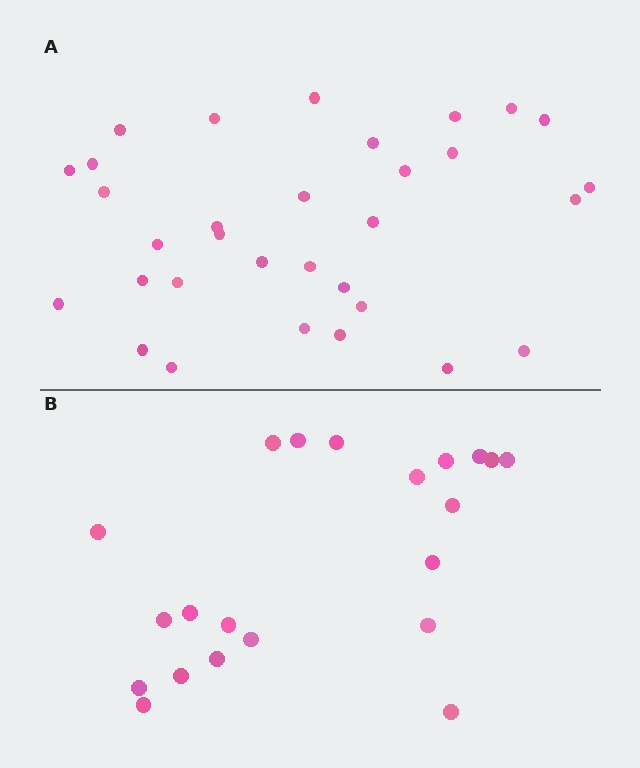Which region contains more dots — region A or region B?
Region A (the top region) has more dots.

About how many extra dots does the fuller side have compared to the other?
Region A has roughly 12 or so more dots than region B.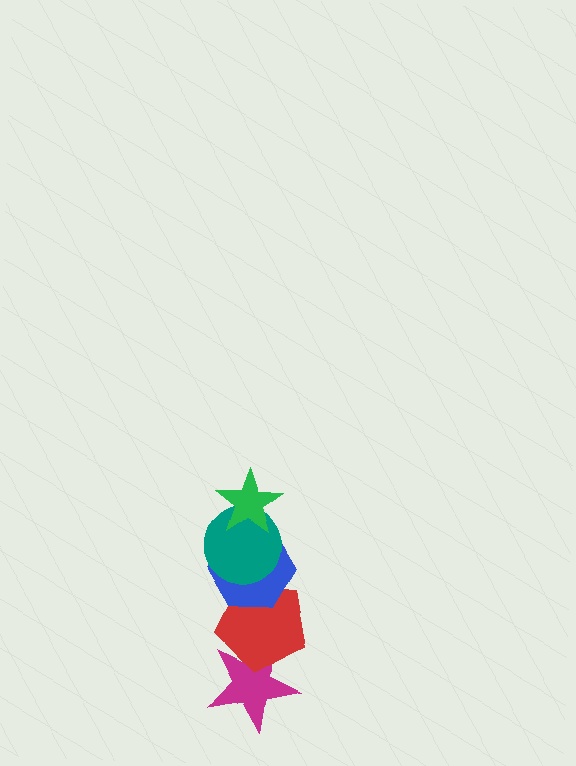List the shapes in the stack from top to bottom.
From top to bottom: the green star, the teal circle, the blue hexagon, the red pentagon, the magenta star.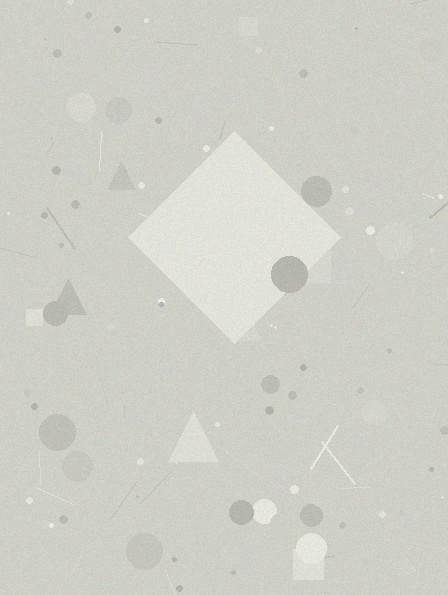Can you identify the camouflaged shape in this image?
The camouflaged shape is a diamond.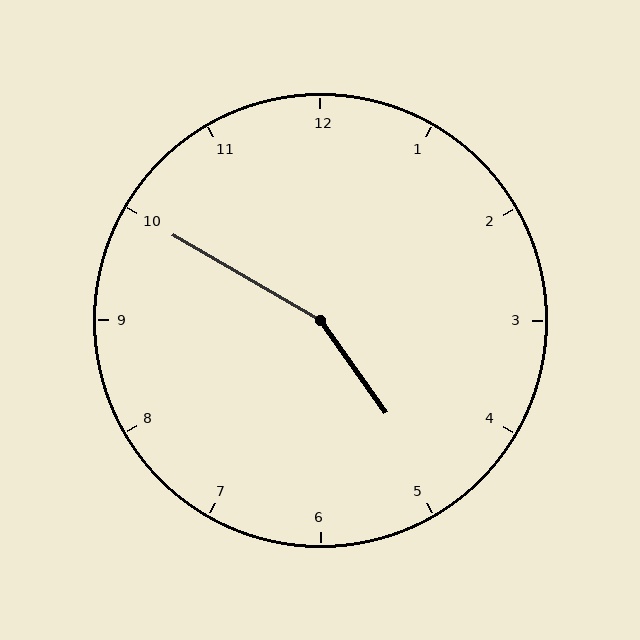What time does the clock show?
4:50.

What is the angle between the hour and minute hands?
Approximately 155 degrees.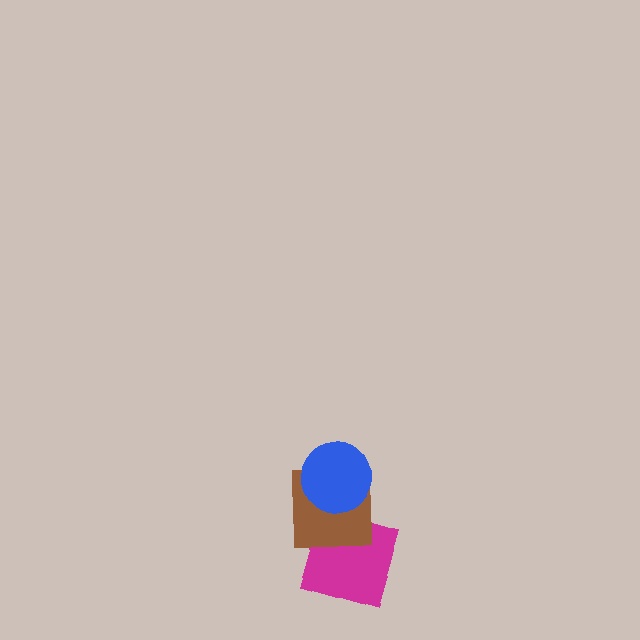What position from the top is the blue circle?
The blue circle is 1st from the top.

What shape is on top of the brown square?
The blue circle is on top of the brown square.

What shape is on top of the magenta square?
The brown square is on top of the magenta square.